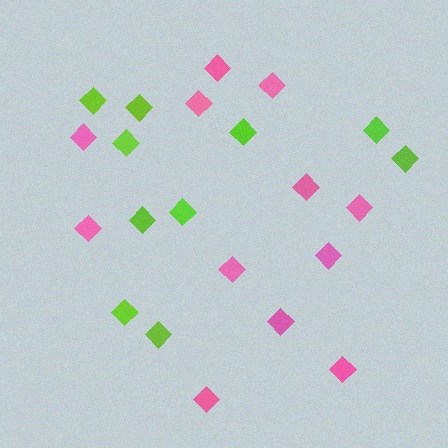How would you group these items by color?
There are 2 groups: one group of lime diamonds (10) and one group of pink diamonds (12).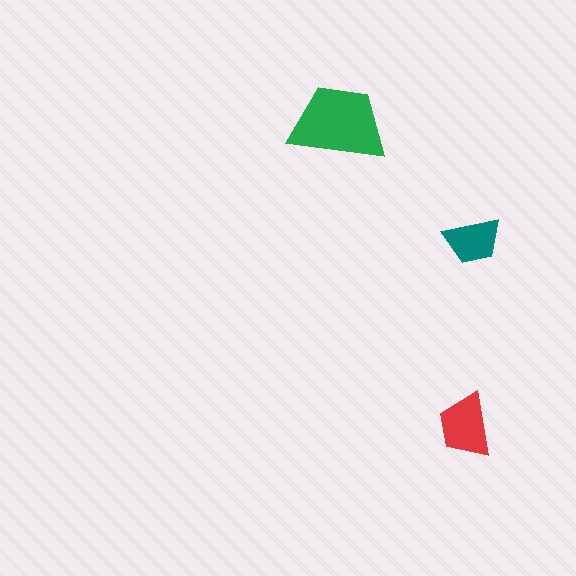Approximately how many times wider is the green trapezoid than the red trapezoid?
About 1.5 times wider.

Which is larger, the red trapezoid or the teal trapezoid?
The red one.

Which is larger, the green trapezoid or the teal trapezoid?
The green one.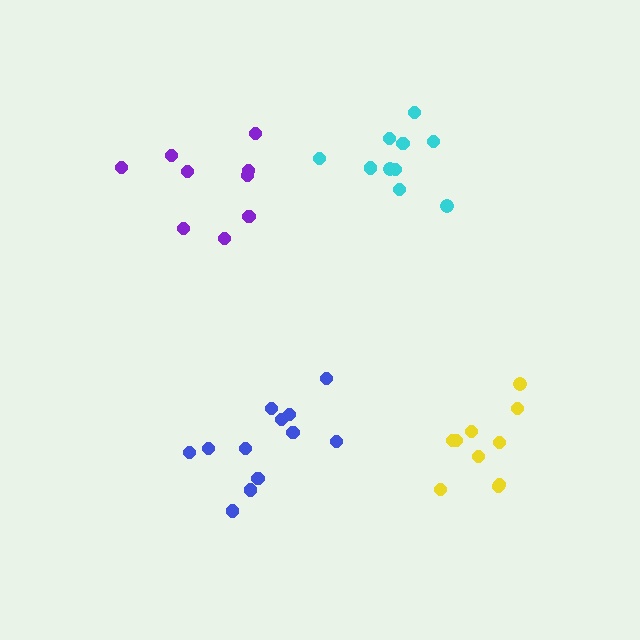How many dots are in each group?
Group 1: 10 dots, Group 2: 10 dots, Group 3: 12 dots, Group 4: 9 dots (41 total).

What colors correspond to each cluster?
The clusters are colored: yellow, cyan, blue, purple.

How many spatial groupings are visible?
There are 4 spatial groupings.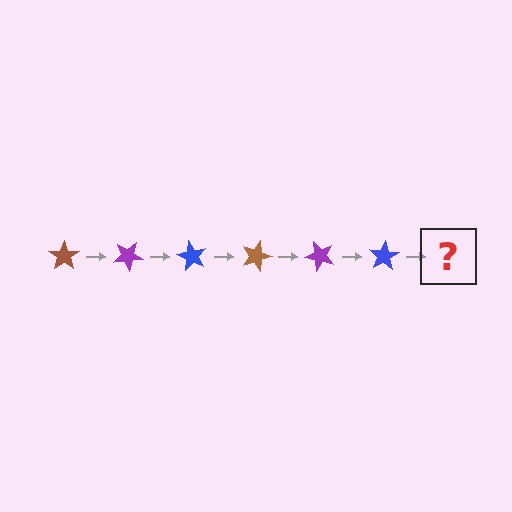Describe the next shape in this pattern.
It should be a brown star, rotated 180 degrees from the start.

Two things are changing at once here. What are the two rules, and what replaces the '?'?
The two rules are that it rotates 30 degrees each step and the color cycles through brown, purple, and blue. The '?' should be a brown star, rotated 180 degrees from the start.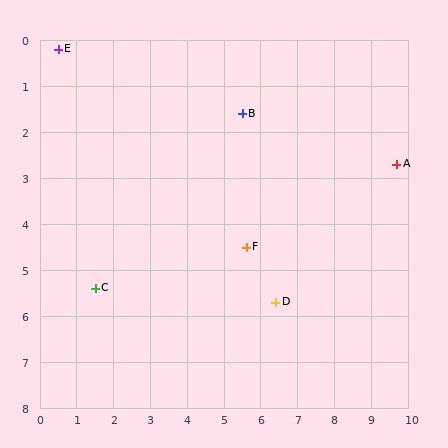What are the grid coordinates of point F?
Point F is at approximately (5.6, 4.5).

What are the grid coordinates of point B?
Point B is at approximately (5.5, 1.6).